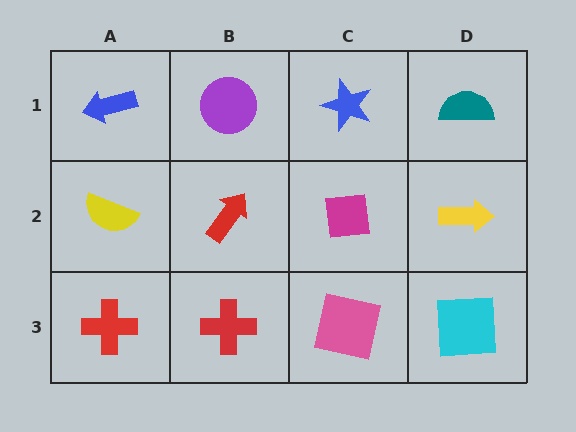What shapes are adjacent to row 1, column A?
A yellow semicircle (row 2, column A), a purple circle (row 1, column B).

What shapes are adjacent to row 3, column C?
A magenta square (row 2, column C), a red cross (row 3, column B), a cyan square (row 3, column D).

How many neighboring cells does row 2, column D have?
3.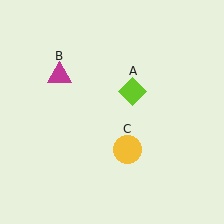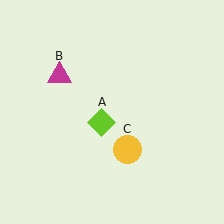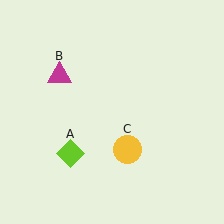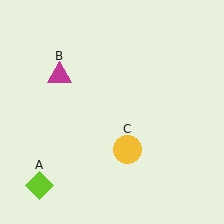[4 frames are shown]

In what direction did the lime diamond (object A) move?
The lime diamond (object A) moved down and to the left.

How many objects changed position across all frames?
1 object changed position: lime diamond (object A).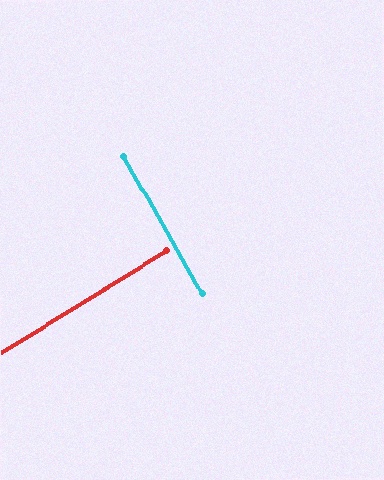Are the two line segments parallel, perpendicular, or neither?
Perpendicular — they meet at approximately 88°.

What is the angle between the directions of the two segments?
Approximately 88 degrees.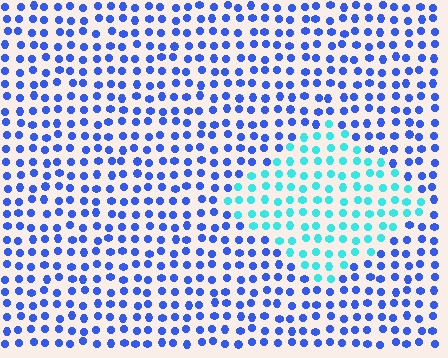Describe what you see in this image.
The image is filled with small blue elements in a uniform arrangement. A diamond-shaped region is visible where the elements are tinted to a slightly different hue, forming a subtle color boundary.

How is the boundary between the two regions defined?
The boundary is defined purely by a slight shift in hue (about 49 degrees). Spacing, size, and orientation are identical on both sides.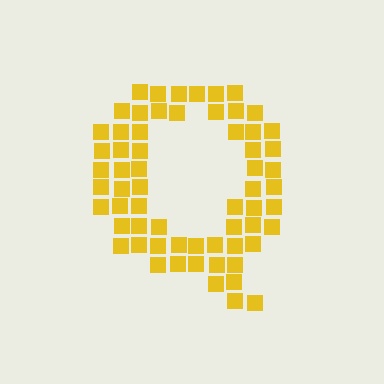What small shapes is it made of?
It is made of small squares.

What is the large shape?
The large shape is the letter Q.